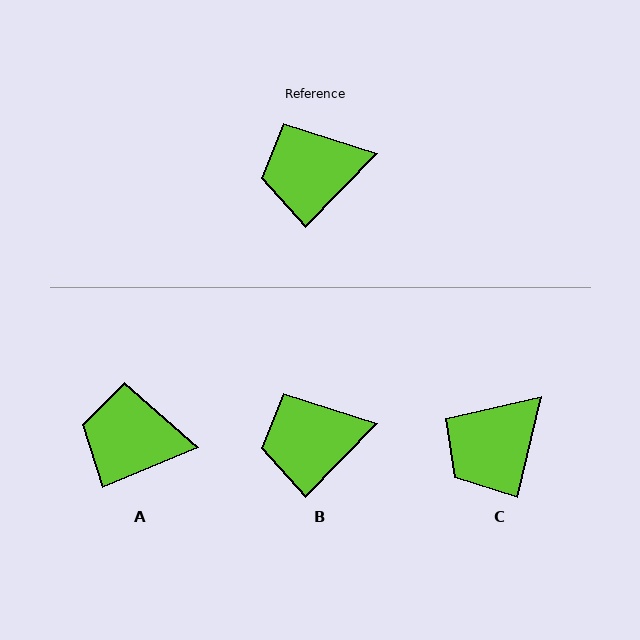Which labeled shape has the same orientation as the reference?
B.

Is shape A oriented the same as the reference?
No, it is off by about 23 degrees.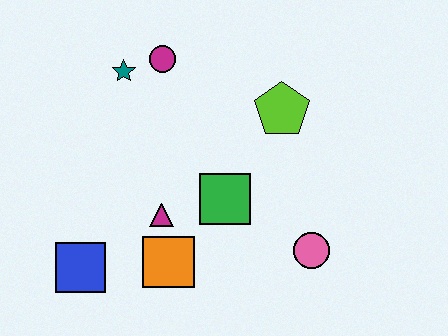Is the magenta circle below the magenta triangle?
No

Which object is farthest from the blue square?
The lime pentagon is farthest from the blue square.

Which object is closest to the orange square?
The magenta triangle is closest to the orange square.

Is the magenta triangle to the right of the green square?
No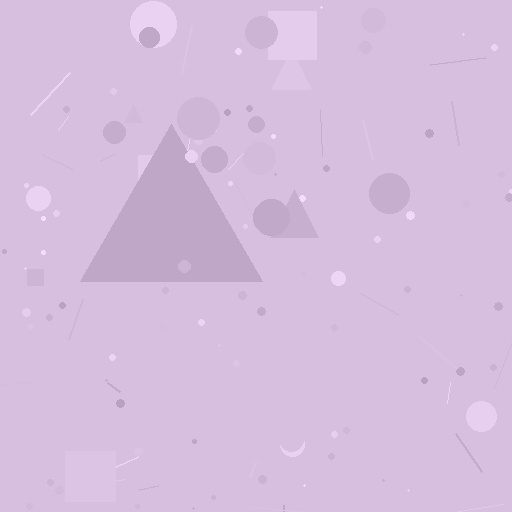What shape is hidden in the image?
A triangle is hidden in the image.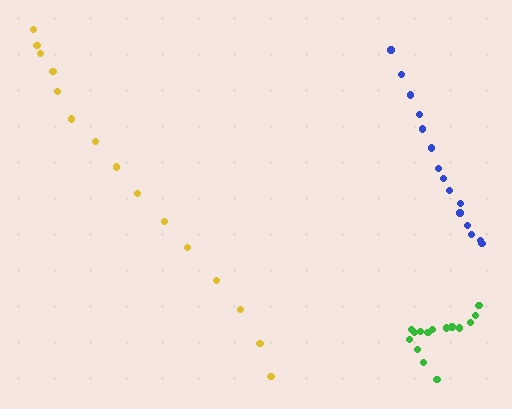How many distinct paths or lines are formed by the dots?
There are 3 distinct paths.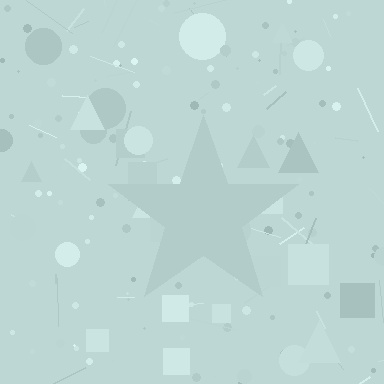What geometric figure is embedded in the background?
A star is embedded in the background.